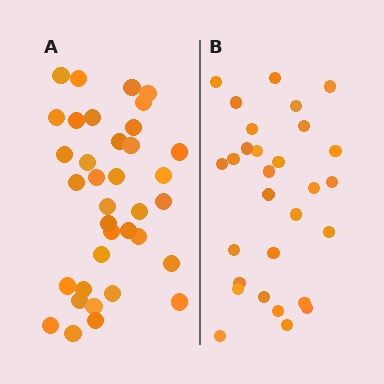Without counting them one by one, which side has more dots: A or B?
Region A (the left region) has more dots.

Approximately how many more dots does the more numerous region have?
Region A has roughly 8 or so more dots than region B.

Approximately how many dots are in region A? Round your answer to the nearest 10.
About 40 dots. (The exact count is 36, which rounds to 40.)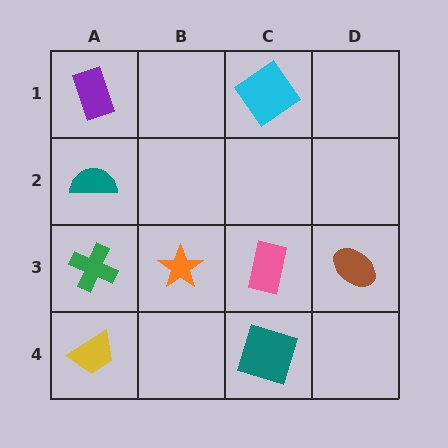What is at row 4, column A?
A yellow trapezoid.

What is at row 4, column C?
A teal square.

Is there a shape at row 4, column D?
No, that cell is empty.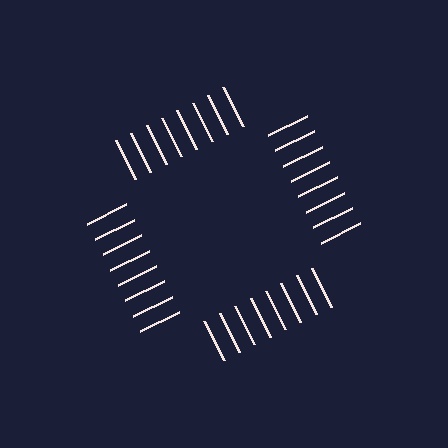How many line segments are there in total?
32 — 8 along each of the 4 edges.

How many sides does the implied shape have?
4 sides — the line-ends trace a square.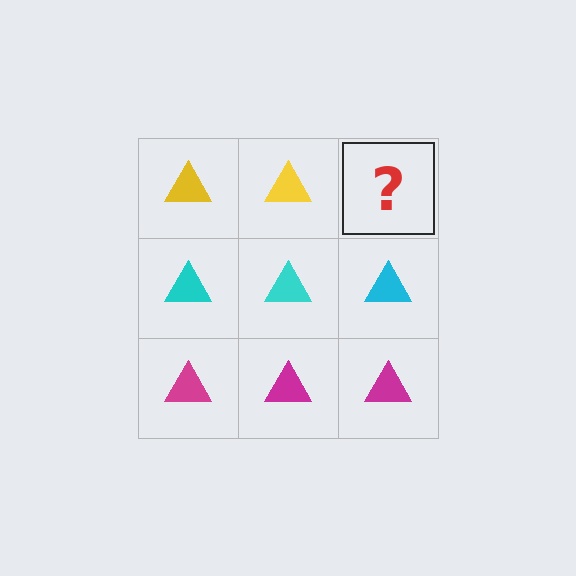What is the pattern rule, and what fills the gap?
The rule is that each row has a consistent color. The gap should be filled with a yellow triangle.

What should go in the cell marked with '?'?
The missing cell should contain a yellow triangle.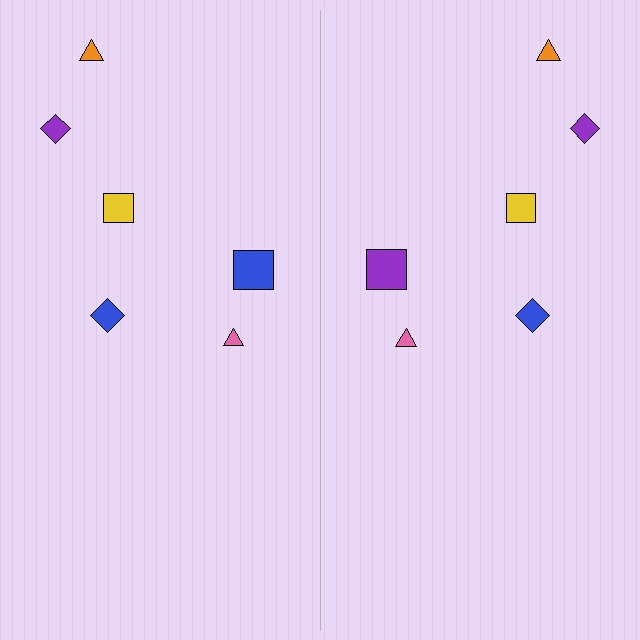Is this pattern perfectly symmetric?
No, the pattern is not perfectly symmetric. The purple square on the right side breaks the symmetry — its mirror counterpart is blue.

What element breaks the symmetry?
The purple square on the right side breaks the symmetry — its mirror counterpart is blue.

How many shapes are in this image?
There are 12 shapes in this image.